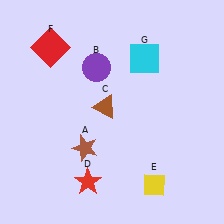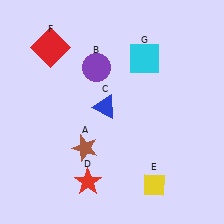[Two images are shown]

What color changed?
The triangle (C) changed from brown in Image 1 to blue in Image 2.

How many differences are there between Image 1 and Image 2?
There is 1 difference between the two images.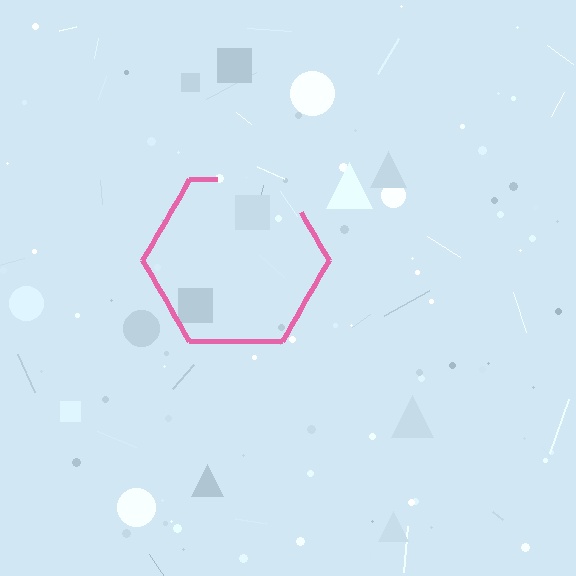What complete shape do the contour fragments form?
The contour fragments form a hexagon.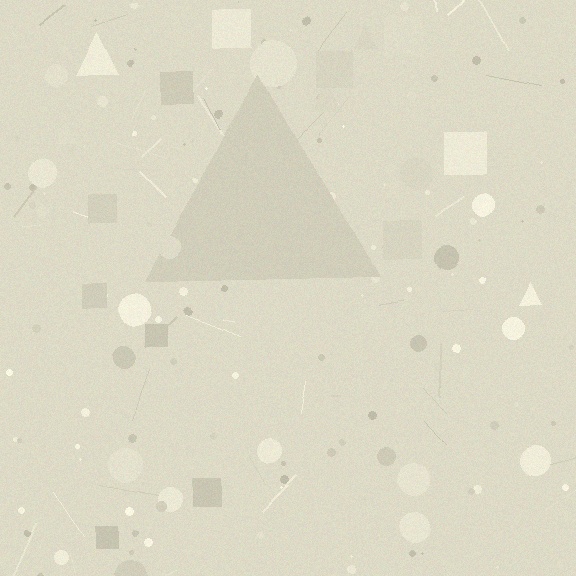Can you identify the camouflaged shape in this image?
The camouflaged shape is a triangle.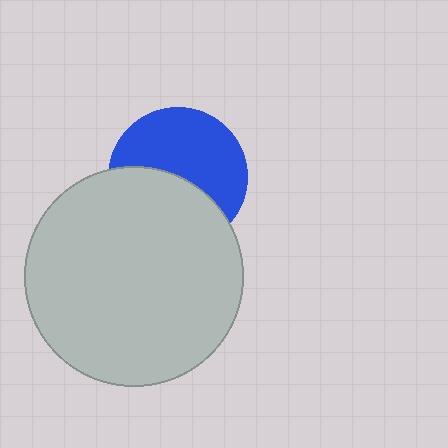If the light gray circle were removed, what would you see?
You would see the complete blue circle.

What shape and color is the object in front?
The object in front is a light gray circle.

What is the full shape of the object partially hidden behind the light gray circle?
The partially hidden object is a blue circle.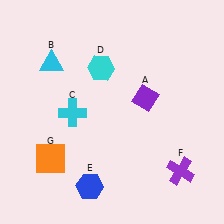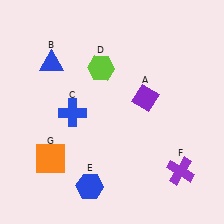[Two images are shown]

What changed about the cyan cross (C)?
In Image 1, C is cyan. In Image 2, it changed to blue.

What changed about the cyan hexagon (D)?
In Image 1, D is cyan. In Image 2, it changed to lime.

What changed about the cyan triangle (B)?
In Image 1, B is cyan. In Image 2, it changed to blue.